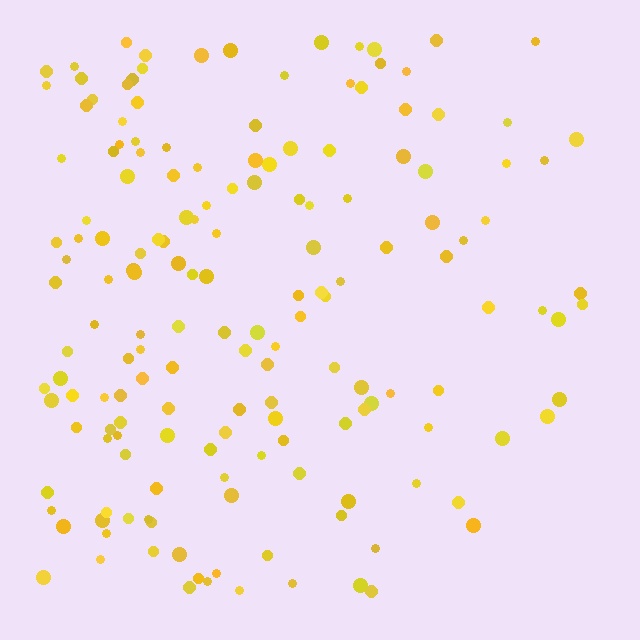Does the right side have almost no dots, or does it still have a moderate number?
Still a moderate number, just noticeably fewer than the left.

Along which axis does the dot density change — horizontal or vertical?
Horizontal.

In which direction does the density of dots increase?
From right to left, with the left side densest.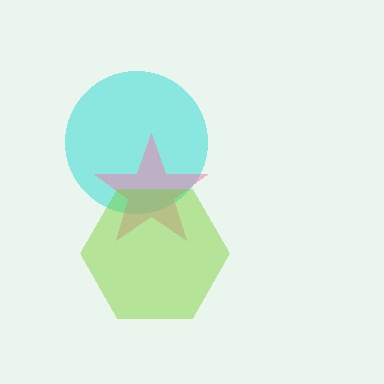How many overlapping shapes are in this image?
There are 3 overlapping shapes in the image.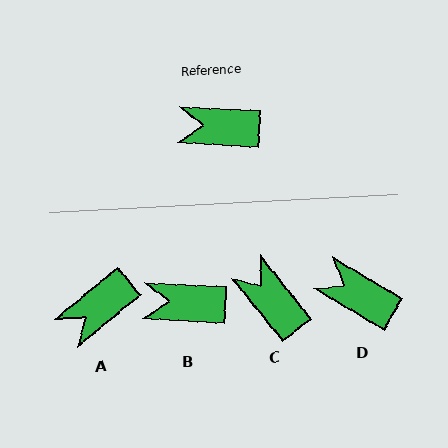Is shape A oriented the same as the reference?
No, it is off by about 43 degrees.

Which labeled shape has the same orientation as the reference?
B.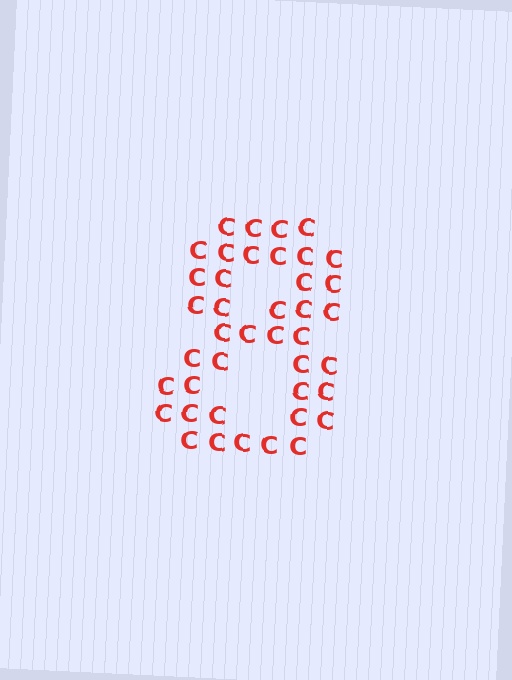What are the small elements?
The small elements are letter C's.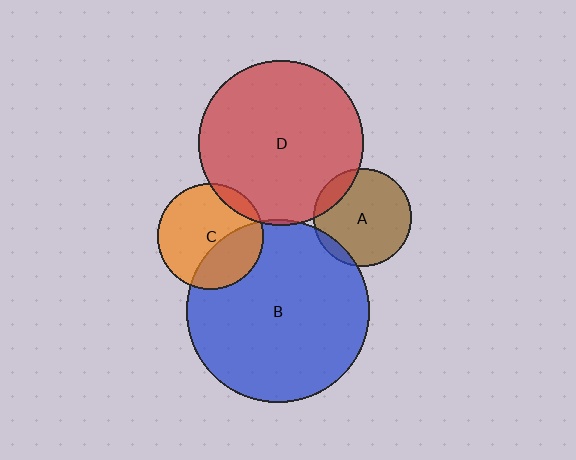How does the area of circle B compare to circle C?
Approximately 3.0 times.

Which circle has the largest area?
Circle B (blue).